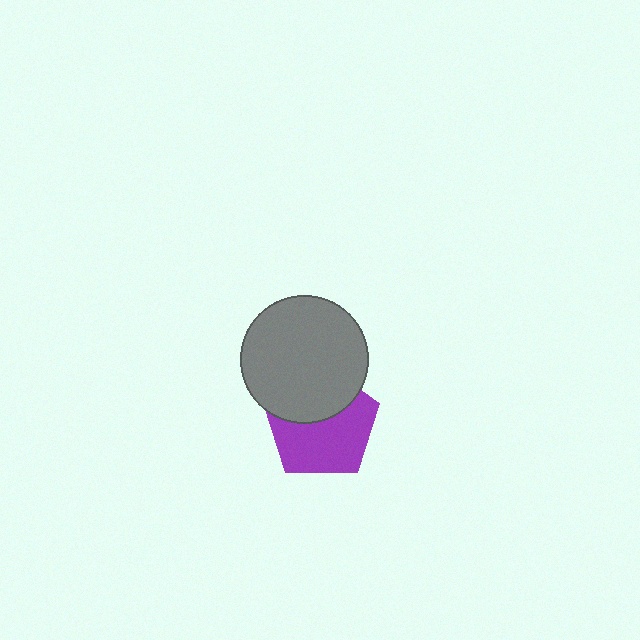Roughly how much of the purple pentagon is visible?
About half of it is visible (roughly 61%).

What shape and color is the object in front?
The object in front is a gray circle.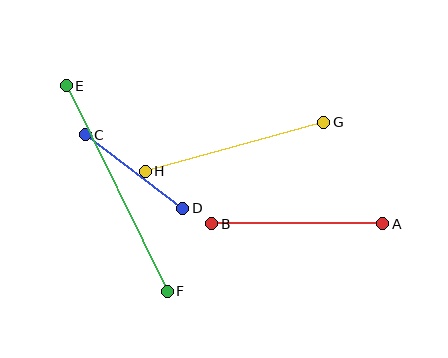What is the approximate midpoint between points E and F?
The midpoint is at approximately (117, 188) pixels.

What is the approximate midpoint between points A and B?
The midpoint is at approximately (297, 224) pixels.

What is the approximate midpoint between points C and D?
The midpoint is at approximately (134, 171) pixels.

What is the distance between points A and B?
The distance is approximately 171 pixels.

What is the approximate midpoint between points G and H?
The midpoint is at approximately (235, 147) pixels.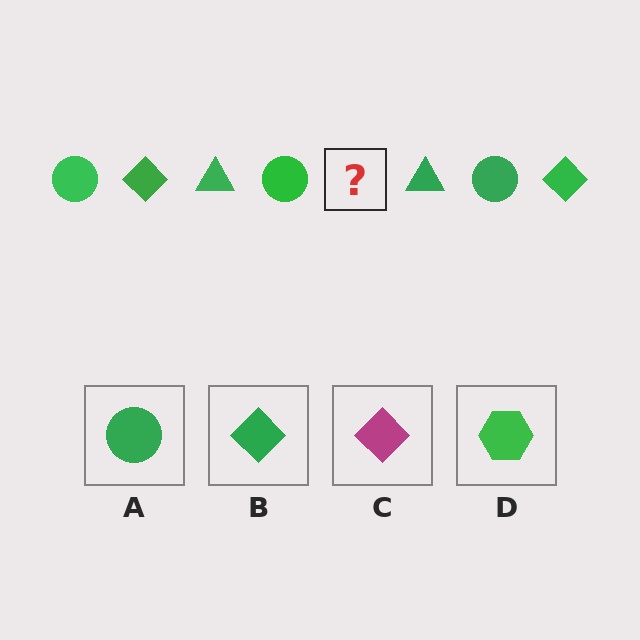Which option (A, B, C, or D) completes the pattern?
B.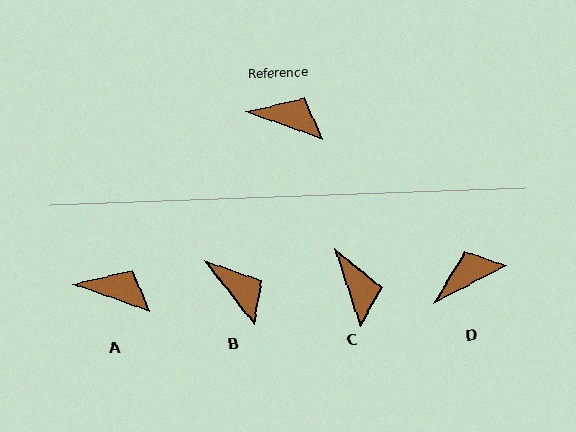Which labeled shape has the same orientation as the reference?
A.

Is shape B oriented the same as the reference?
No, it is off by about 32 degrees.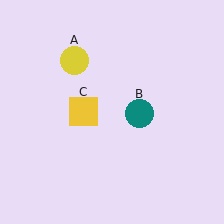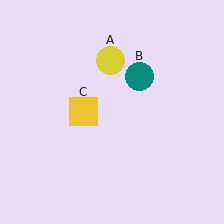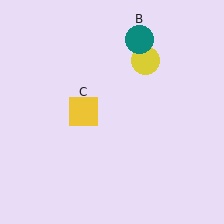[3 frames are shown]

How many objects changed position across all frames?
2 objects changed position: yellow circle (object A), teal circle (object B).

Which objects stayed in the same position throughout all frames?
Yellow square (object C) remained stationary.